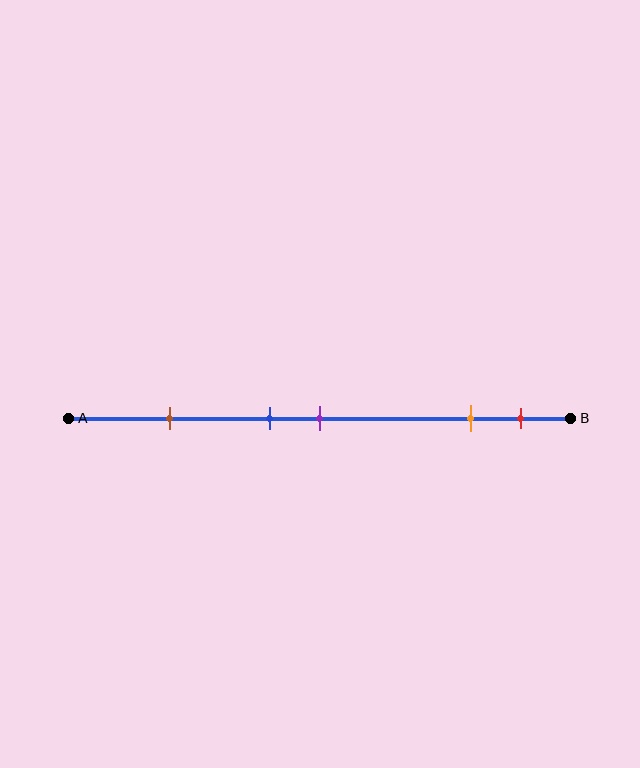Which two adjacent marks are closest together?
The blue and purple marks are the closest adjacent pair.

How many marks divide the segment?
There are 5 marks dividing the segment.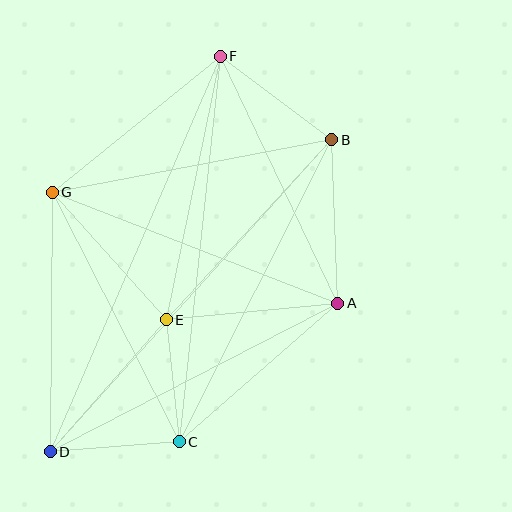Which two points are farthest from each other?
Points D and F are farthest from each other.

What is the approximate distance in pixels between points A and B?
The distance between A and B is approximately 164 pixels.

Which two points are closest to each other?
Points C and E are closest to each other.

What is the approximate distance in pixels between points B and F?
The distance between B and F is approximately 139 pixels.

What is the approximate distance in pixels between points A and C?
The distance between A and C is approximately 211 pixels.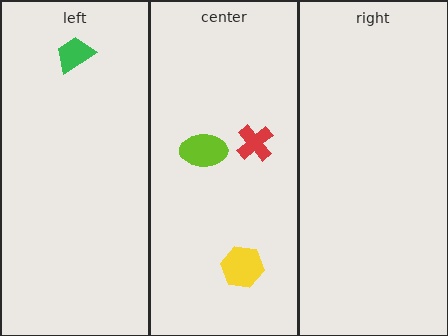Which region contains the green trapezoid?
The left region.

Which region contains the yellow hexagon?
The center region.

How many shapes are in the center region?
3.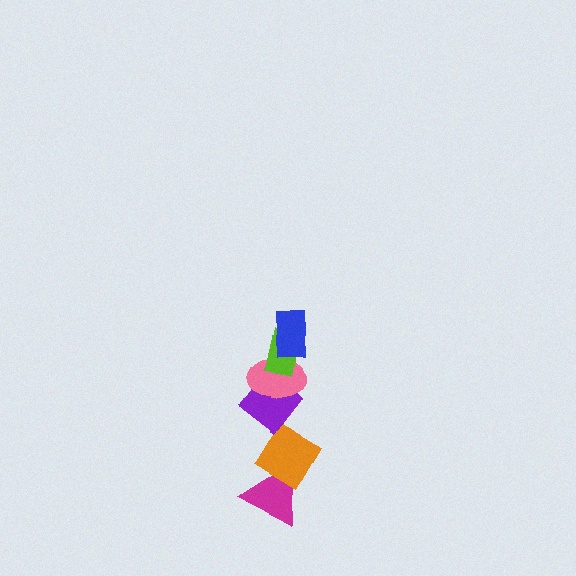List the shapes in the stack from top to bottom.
From top to bottom: the blue rectangle, the lime rectangle, the pink ellipse, the purple diamond, the orange diamond, the magenta triangle.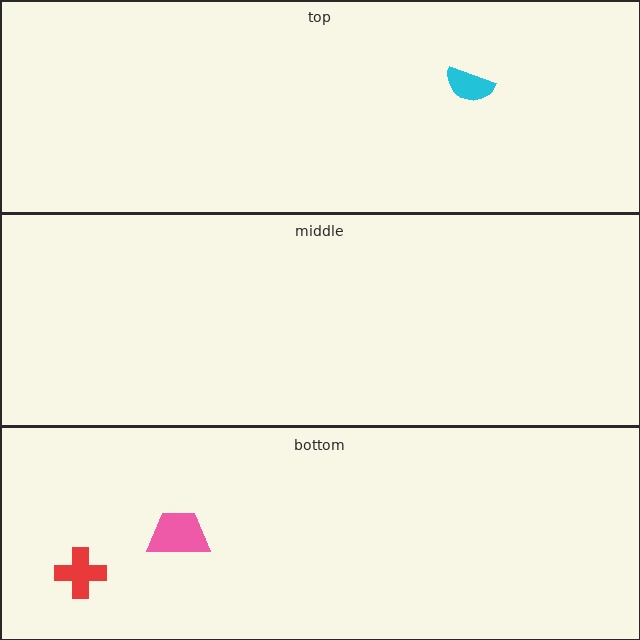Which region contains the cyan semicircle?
The top region.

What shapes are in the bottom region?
The red cross, the pink trapezoid.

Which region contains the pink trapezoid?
The bottom region.